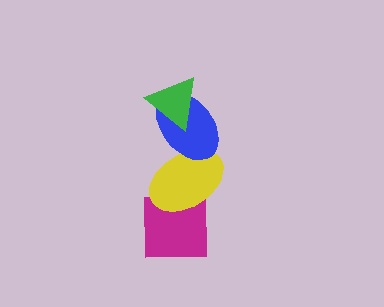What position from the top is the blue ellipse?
The blue ellipse is 2nd from the top.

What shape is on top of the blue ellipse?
The green triangle is on top of the blue ellipse.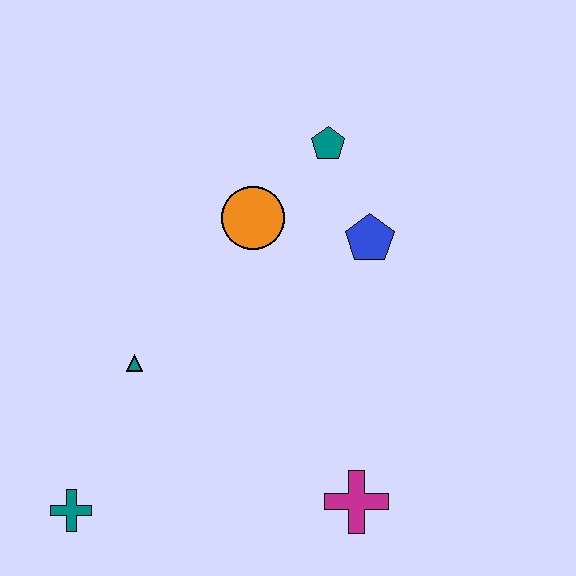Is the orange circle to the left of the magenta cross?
Yes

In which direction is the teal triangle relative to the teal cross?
The teal triangle is above the teal cross.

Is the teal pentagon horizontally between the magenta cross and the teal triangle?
Yes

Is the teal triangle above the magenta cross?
Yes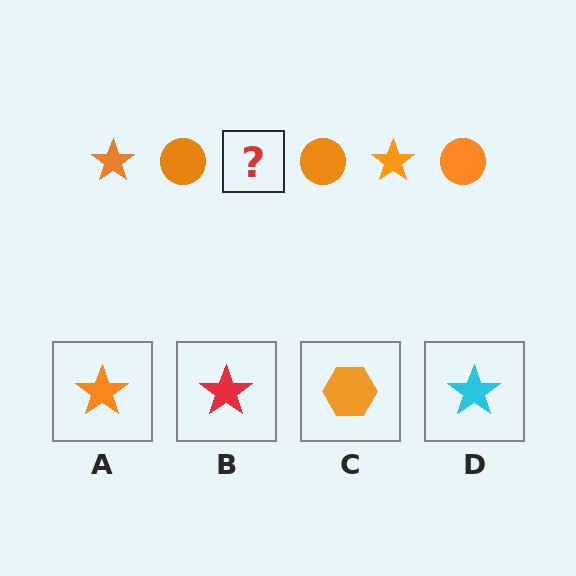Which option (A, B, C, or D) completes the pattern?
A.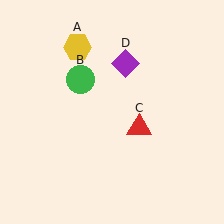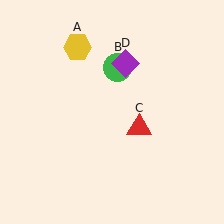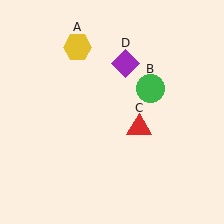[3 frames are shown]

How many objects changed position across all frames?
1 object changed position: green circle (object B).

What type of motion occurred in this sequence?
The green circle (object B) rotated clockwise around the center of the scene.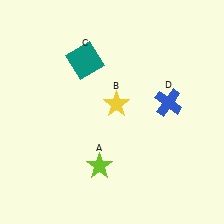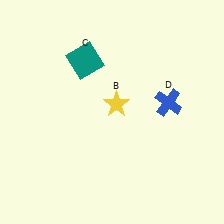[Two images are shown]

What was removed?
The lime star (A) was removed in Image 2.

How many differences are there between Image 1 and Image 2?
There is 1 difference between the two images.